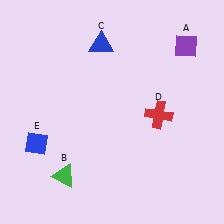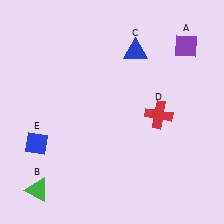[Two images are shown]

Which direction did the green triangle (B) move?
The green triangle (B) moved left.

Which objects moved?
The objects that moved are: the green triangle (B), the blue triangle (C).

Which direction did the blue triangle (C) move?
The blue triangle (C) moved right.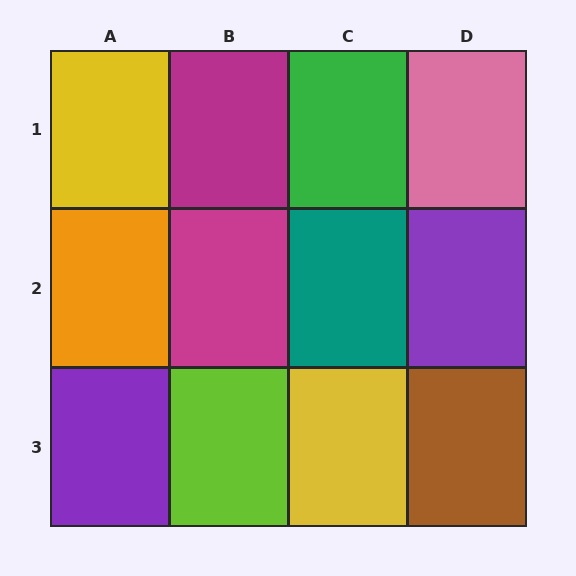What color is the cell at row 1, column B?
Magenta.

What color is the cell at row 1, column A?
Yellow.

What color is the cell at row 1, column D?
Pink.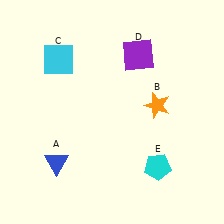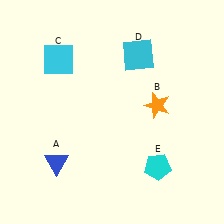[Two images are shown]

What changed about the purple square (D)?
In Image 1, D is purple. In Image 2, it changed to cyan.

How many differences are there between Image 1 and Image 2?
There is 1 difference between the two images.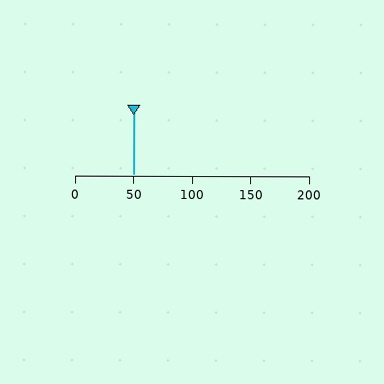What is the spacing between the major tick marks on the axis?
The major ticks are spaced 50 apart.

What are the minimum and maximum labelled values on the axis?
The axis runs from 0 to 200.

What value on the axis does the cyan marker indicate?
The marker indicates approximately 50.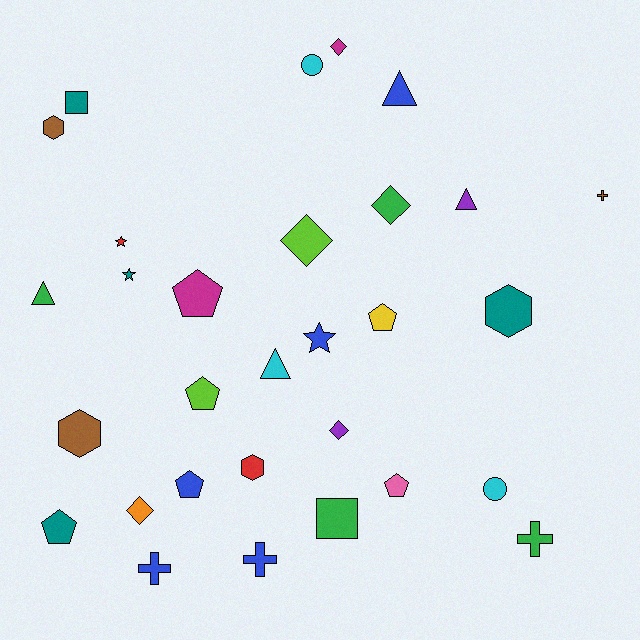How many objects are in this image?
There are 30 objects.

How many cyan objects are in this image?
There are 3 cyan objects.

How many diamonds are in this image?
There are 5 diamonds.